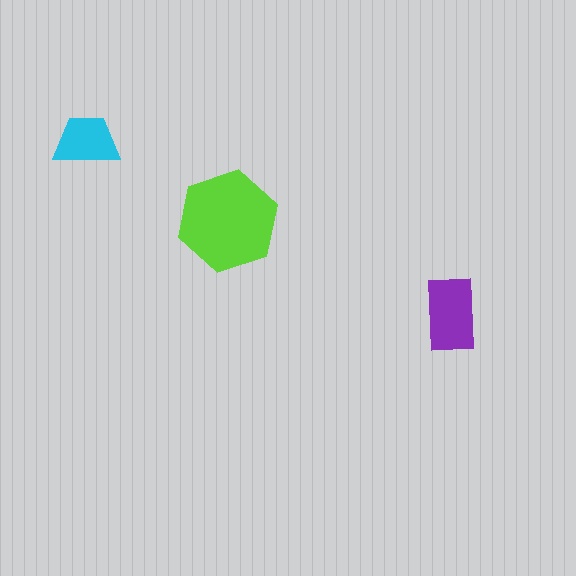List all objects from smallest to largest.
The cyan trapezoid, the purple rectangle, the lime hexagon.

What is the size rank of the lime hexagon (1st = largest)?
1st.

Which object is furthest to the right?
The purple rectangle is rightmost.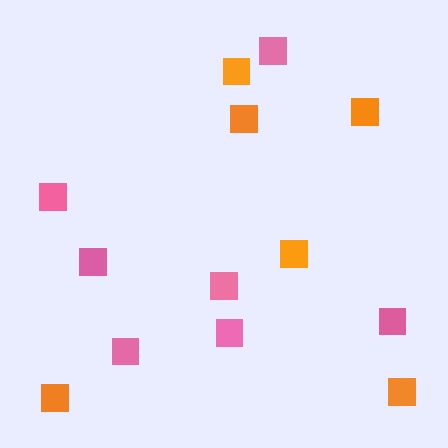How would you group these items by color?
There are 2 groups: one group of orange squares (6) and one group of pink squares (7).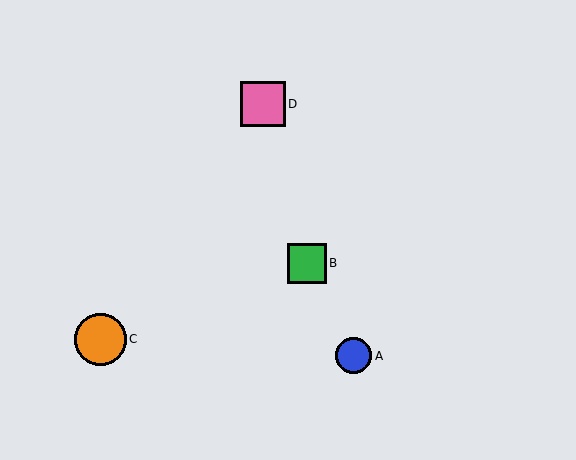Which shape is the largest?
The orange circle (labeled C) is the largest.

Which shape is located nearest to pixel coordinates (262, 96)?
The pink square (labeled D) at (263, 104) is nearest to that location.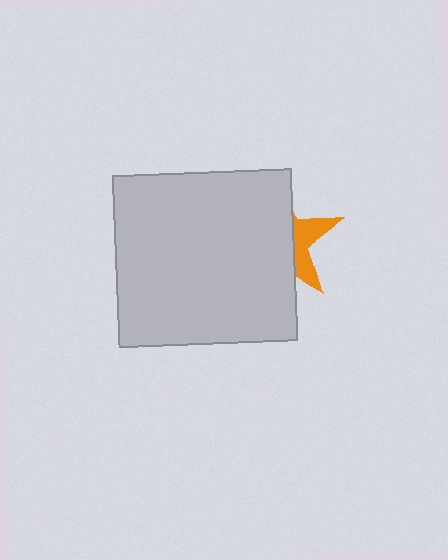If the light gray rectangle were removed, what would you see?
You would see the complete orange star.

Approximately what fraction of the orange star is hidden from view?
Roughly 69% of the orange star is hidden behind the light gray rectangle.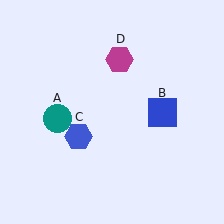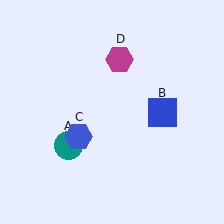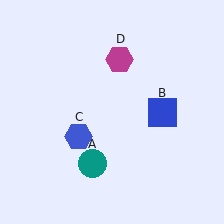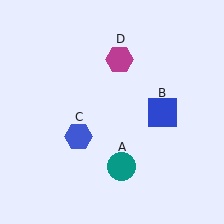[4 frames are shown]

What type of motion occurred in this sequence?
The teal circle (object A) rotated counterclockwise around the center of the scene.